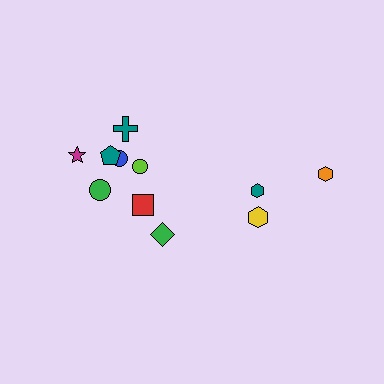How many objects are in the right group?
There are 3 objects.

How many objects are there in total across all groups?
There are 11 objects.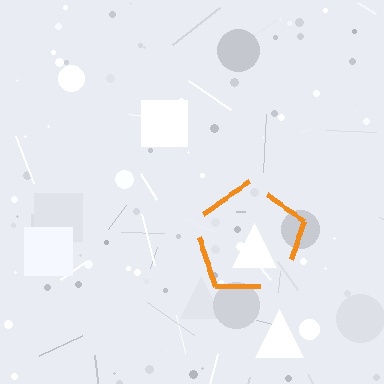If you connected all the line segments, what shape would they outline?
They would outline a pentagon.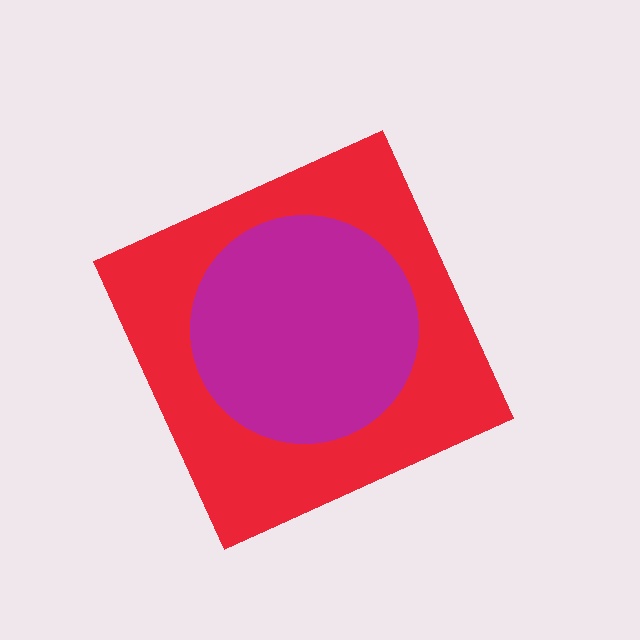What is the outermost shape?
The red diamond.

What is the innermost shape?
The magenta circle.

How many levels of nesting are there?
2.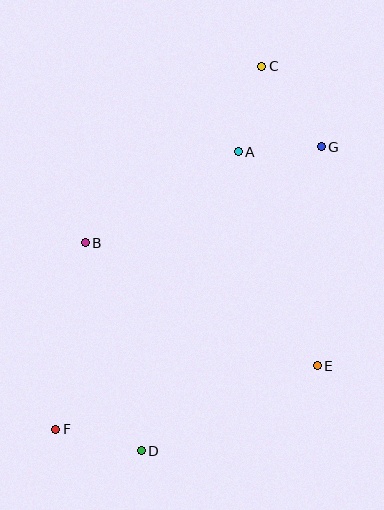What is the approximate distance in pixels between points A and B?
The distance between A and B is approximately 178 pixels.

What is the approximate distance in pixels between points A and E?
The distance between A and E is approximately 228 pixels.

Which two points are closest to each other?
Points A and G are closest to each other.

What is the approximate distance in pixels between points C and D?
The distance between C and D is approximately 403 pixels.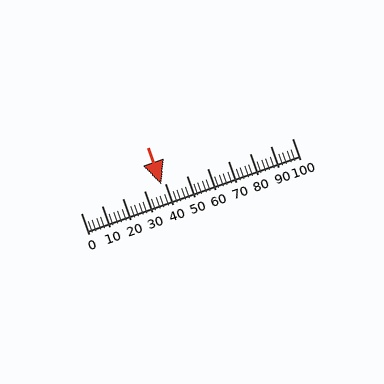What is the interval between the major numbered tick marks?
The major tick marks are spaced 10 units apart.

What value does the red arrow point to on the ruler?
The red arrow points to approximately 38.